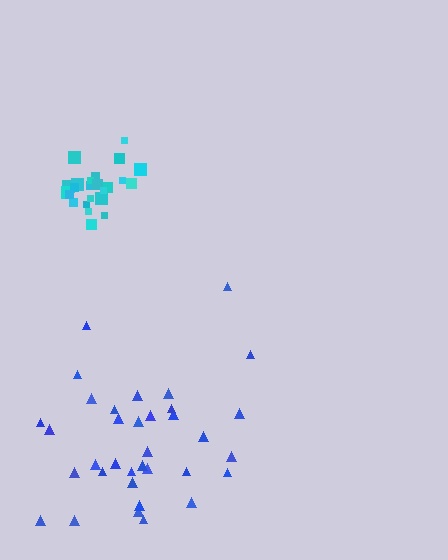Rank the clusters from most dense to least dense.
cyan, blue.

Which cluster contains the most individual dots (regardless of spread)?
Blue (35).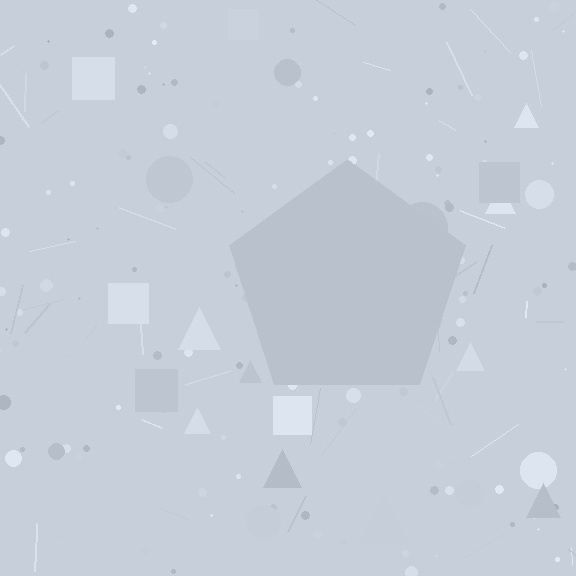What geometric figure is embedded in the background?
A pentagon is embedded in the background.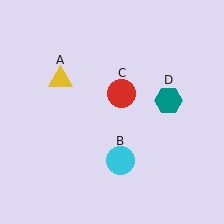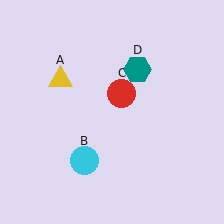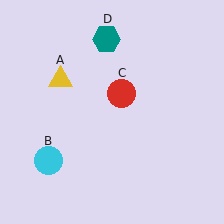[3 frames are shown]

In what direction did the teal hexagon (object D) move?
The teal hexagon (object D) moved up and to the left.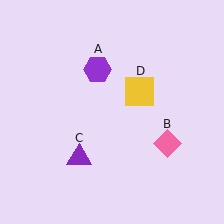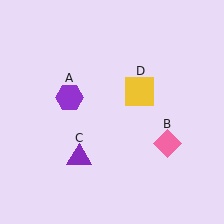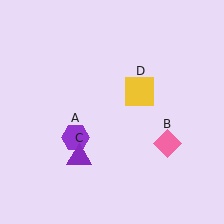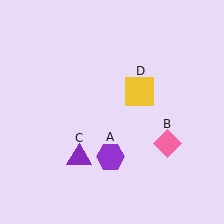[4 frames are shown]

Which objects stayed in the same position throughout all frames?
Pink diamond (object B) and purple triangle (object C) and yellow square (object D) remained stationary.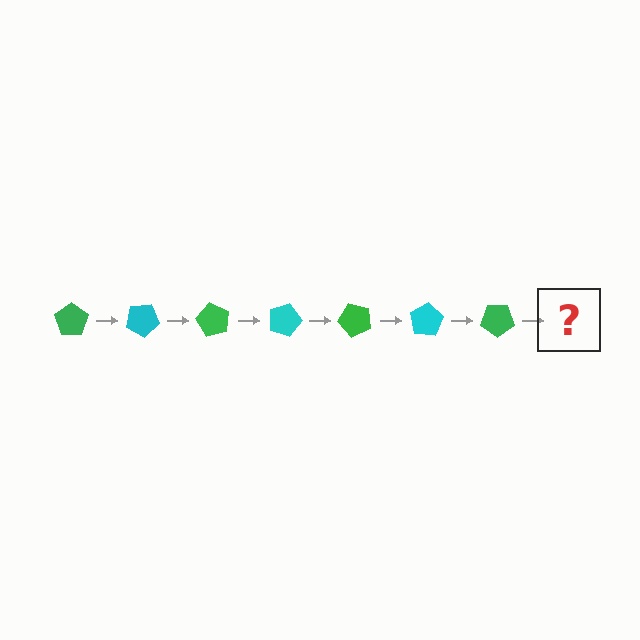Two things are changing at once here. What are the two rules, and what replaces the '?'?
The two rules are that it rotates 30 degrees each step and the color cycles through green and cyan. The '?' should be a cyan pentagon, rotated 210 degrees from the start.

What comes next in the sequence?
The next element should be a cyan pentagon, rotated 210 degrees from the start.